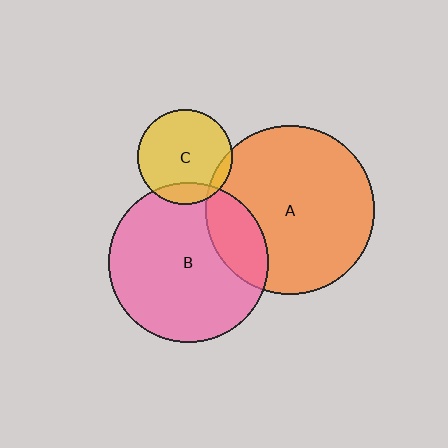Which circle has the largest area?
Circle A (orange).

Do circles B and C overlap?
Yes.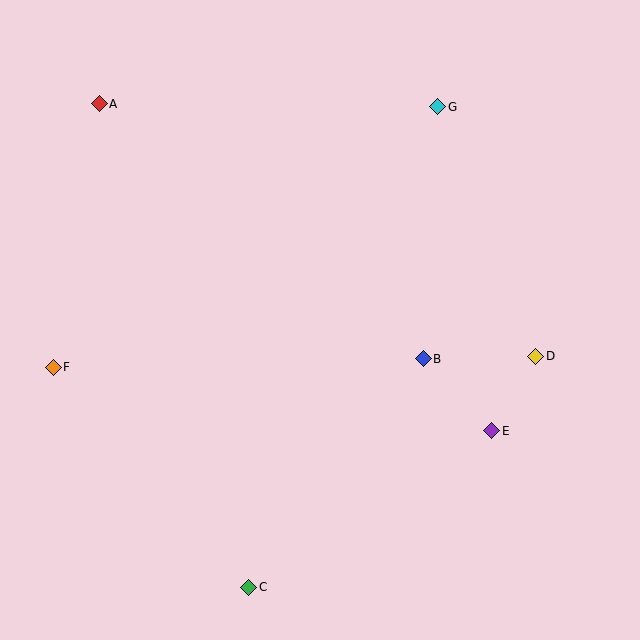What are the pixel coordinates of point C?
Point C is at (249, 587).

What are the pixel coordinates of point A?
Point A is at (99, 104).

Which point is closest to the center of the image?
Point B at (423, 359) is closest to the center.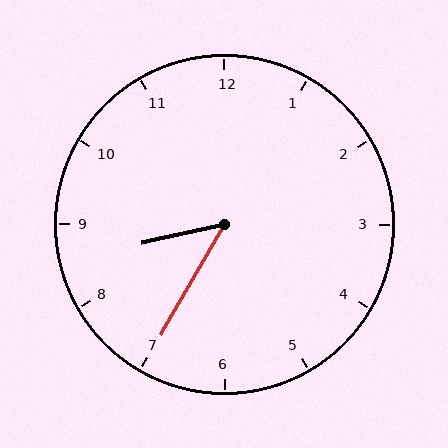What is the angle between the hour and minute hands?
Approximately 48 degrees.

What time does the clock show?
8:35.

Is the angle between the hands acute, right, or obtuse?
It is acute.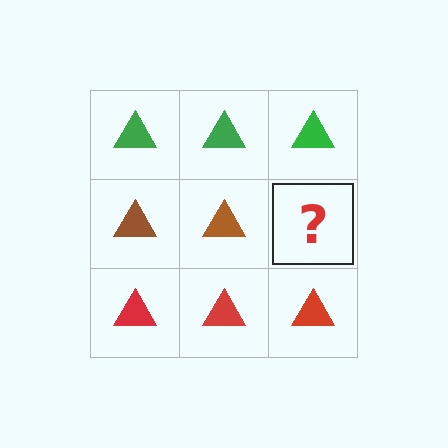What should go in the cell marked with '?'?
The missing cell should contain a brown triangle.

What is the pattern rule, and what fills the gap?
The rule is that each row has a consistent color. The gap should be filled with a brown triangle.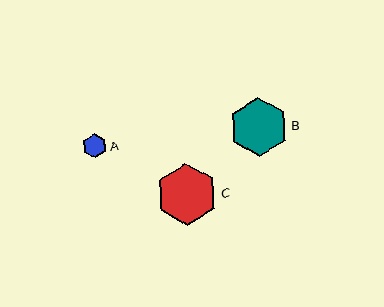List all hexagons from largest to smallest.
From largest to smallest: C, B, A.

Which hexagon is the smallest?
Hexagon A is the smallest with a size of approximately 24 pixels.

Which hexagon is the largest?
Hexagon C is the largest with a size of approximately 62 pixels.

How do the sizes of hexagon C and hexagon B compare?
Hexagon C and hexagon B are approximately the same size.